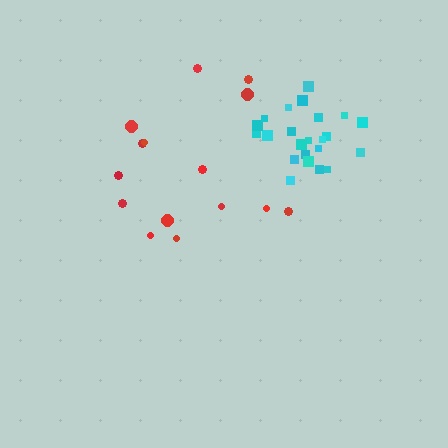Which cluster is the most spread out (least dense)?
Red.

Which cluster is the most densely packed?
Cyan.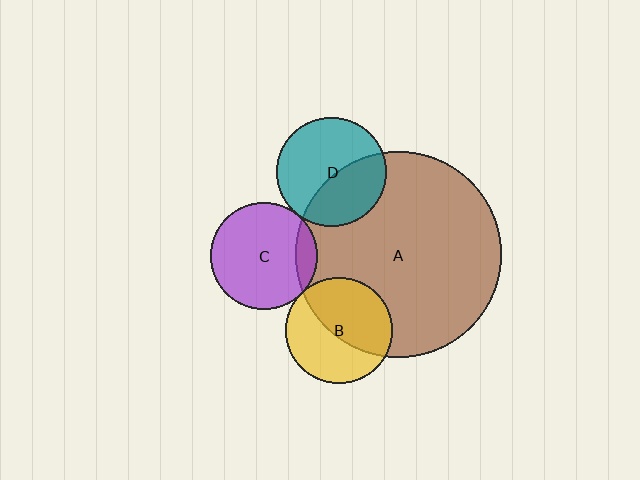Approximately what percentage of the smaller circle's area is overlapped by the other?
Approximately 40%.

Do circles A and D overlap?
Yes.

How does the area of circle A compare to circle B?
Approximately 3.7 times.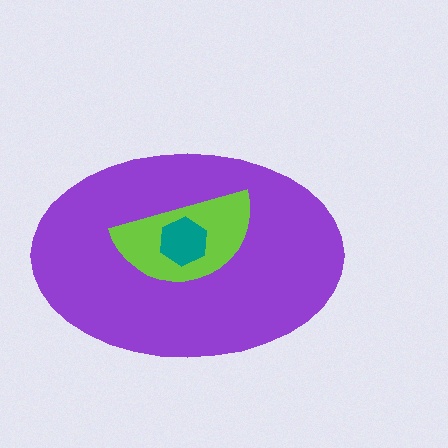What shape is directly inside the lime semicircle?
The teal hexagon.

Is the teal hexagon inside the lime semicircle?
Yes.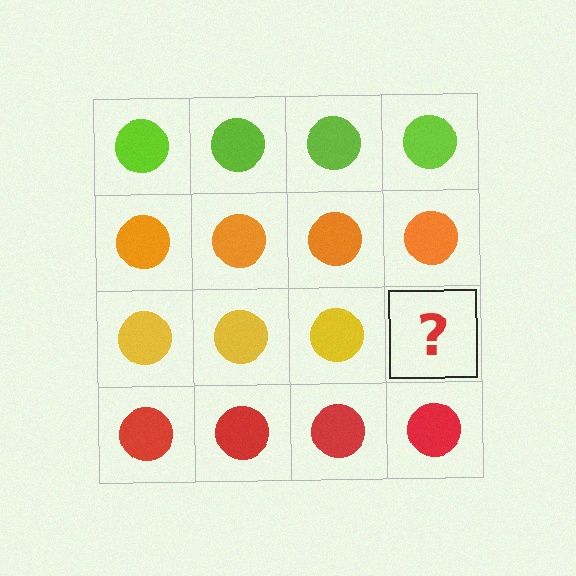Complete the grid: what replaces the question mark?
The question mark should be replaced with a yellow circle.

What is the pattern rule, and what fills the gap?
The rule is that each row has a consistent color. The gap should be filled with a yellow circle.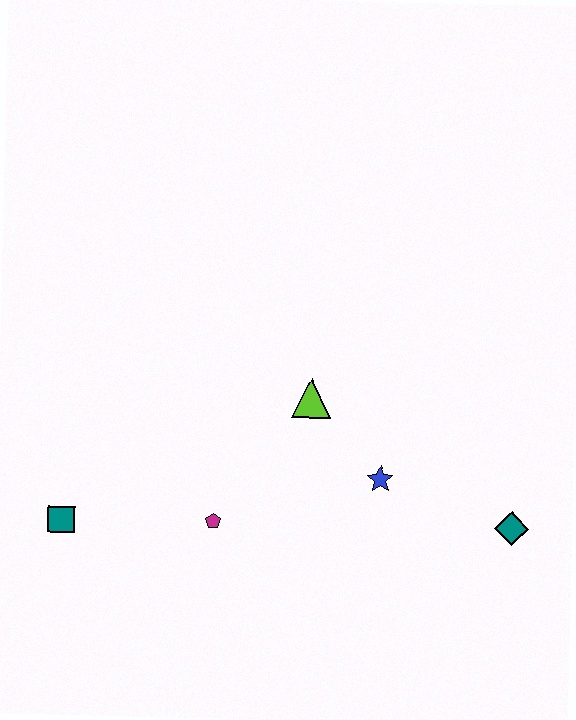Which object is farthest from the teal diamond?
The teal square is farthest from the teal diamond.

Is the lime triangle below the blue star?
No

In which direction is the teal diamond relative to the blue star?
The teal diamond is to the right of the blue star.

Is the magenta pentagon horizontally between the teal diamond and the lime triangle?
No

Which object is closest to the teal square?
The magenta pentagon is closest to the teal square.